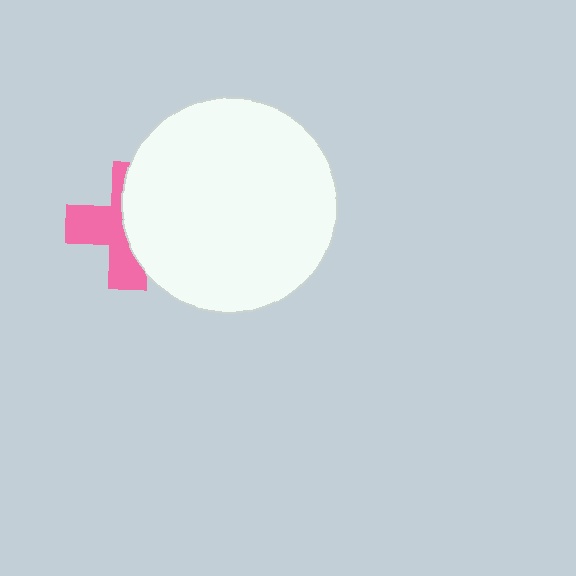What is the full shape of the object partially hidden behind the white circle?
The partially hidden object is a pink cross.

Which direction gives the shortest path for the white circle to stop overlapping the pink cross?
Moving right gives the shortest separation.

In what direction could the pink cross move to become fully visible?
The pink cross could move left. That would shift it out from behind the white circle entirely.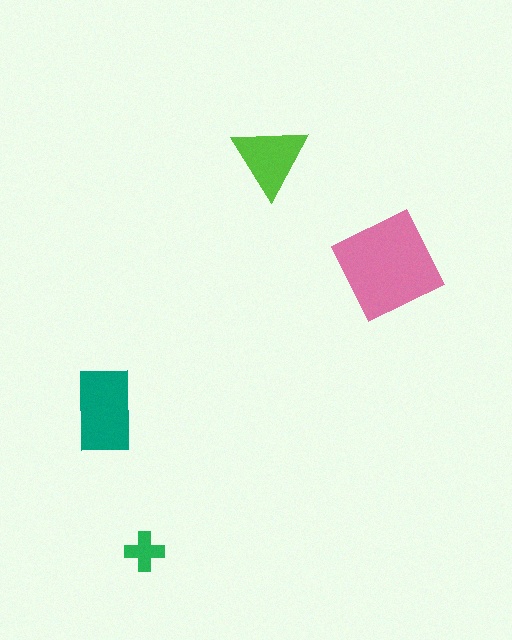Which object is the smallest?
The green cross.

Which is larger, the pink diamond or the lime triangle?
The pink diamond.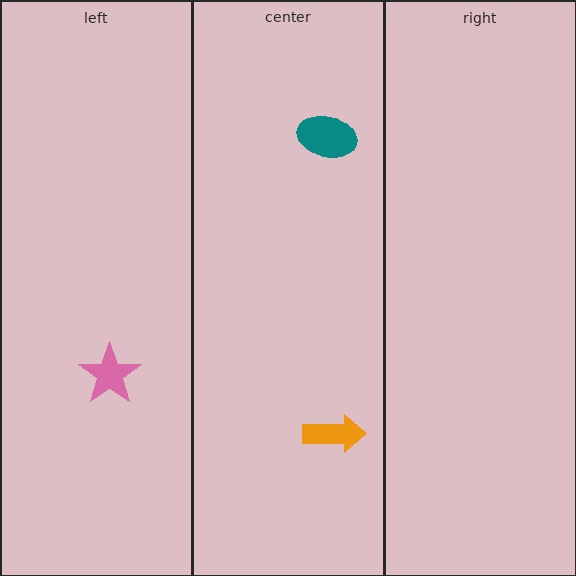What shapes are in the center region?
The teal ellipse, the orange arrow.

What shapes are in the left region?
The pink star.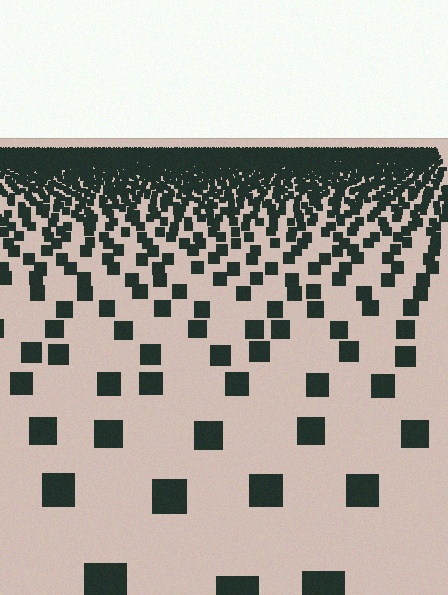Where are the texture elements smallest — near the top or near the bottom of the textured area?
Near the top.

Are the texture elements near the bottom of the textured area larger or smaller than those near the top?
Larger. Near the bottom, elements are closer to the viewer and appear at a bigger on-screen size.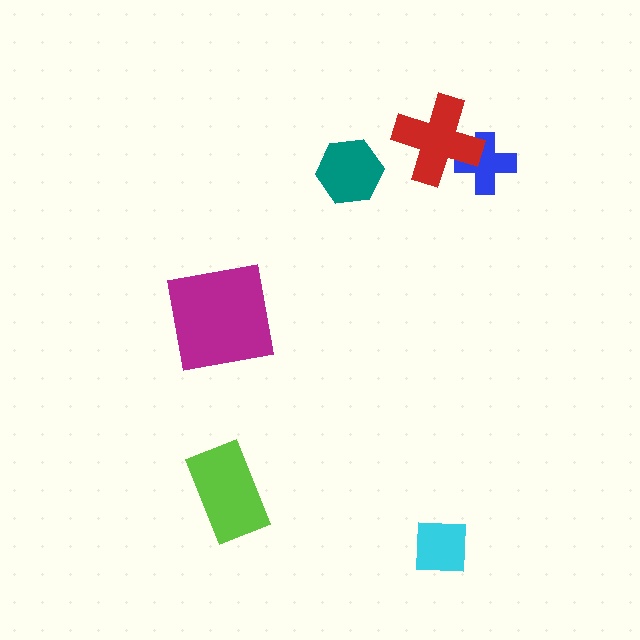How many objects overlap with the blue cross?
1 object overlaps with the blue cross.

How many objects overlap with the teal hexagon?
0 objects overlap with the teal hexagon.